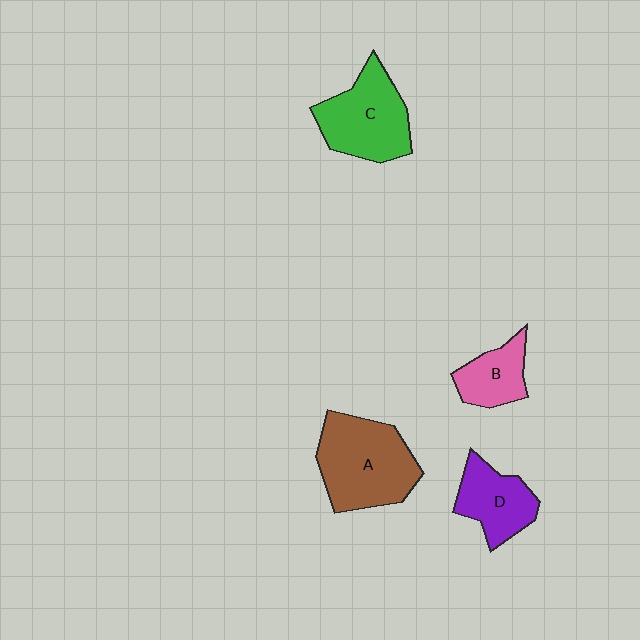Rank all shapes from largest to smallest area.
From largest to smallest: A (brown), C (green), D (purple), B (pink).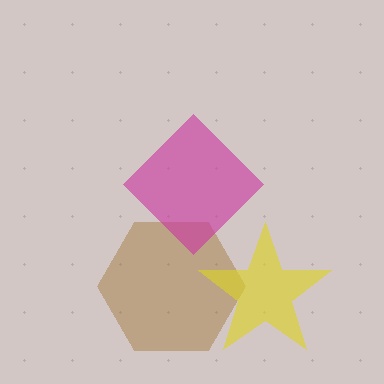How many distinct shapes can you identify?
There are 3 distinct shapes: a brown hexagon, a magenta diamond, a yellow star.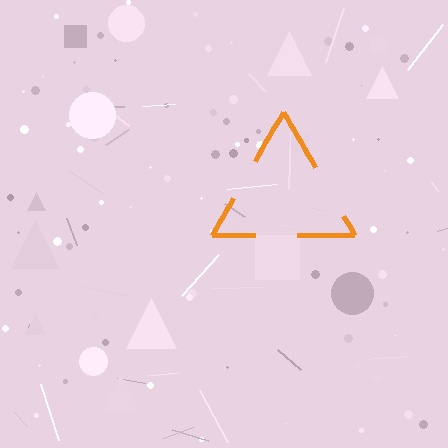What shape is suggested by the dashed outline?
The dashed outline suggests a triangle.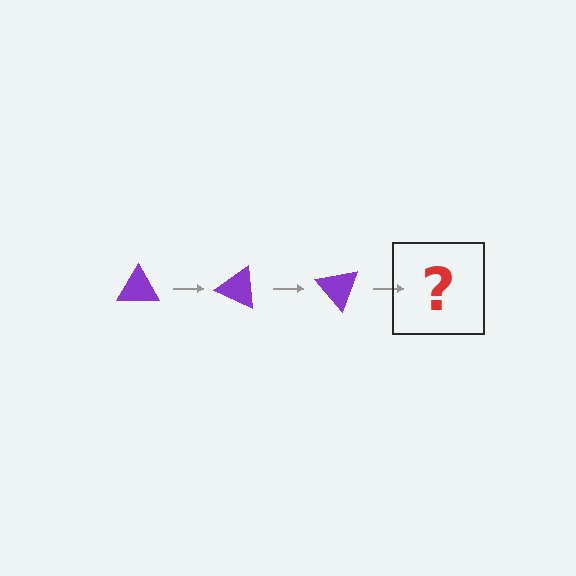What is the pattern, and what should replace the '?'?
The pattern is that the triangle rotates 25 degrees each step. The '?' should be a purple triangle rotated 75 degrees.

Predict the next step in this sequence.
The next step is a purple triangle rotated 75 degrees.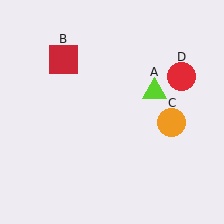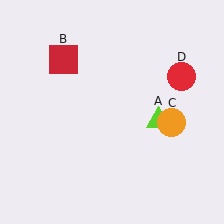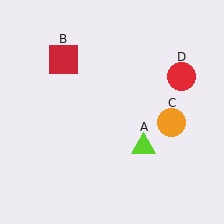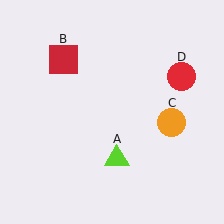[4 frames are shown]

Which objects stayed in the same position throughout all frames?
Red square (object B) and orange circle (object C) and red circle (object D) remained stationary.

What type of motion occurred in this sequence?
The lime triangle (object A) rotated clockwise around the center of the scene.